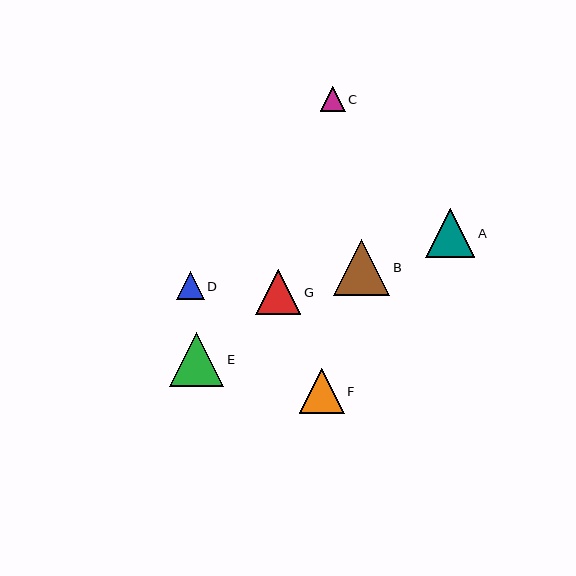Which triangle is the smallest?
Triangle C is the smallest with a size of approximately 25 pixels.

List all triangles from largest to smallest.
From largest to smallest: B, E, A, G, F, D, C.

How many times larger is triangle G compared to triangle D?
Triangle G is approximately 1.6 times the size of triangle D.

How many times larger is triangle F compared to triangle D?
Triangle F is approximately 1.6 times the size of triangle D.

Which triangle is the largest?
Triangle B is the largest with a size of approximately 56 pixels.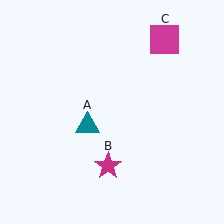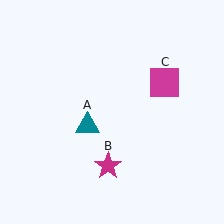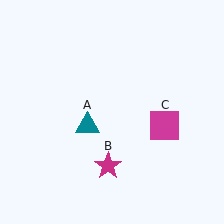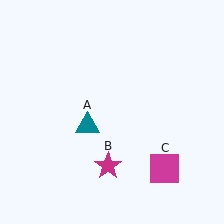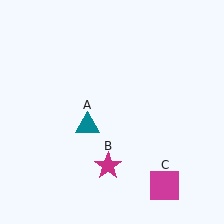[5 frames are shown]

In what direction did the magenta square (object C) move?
The magenta square (object C) moved down.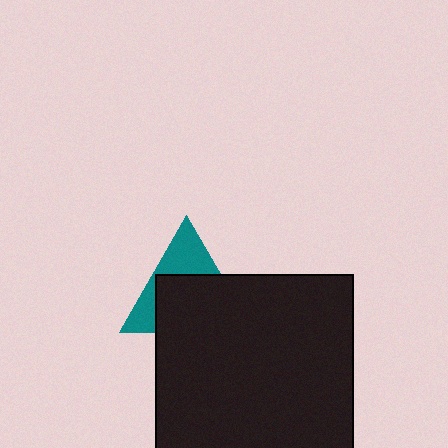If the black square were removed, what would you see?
You would see the complete teal triangle.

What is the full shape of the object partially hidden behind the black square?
The partially hidden object is a teal triangle.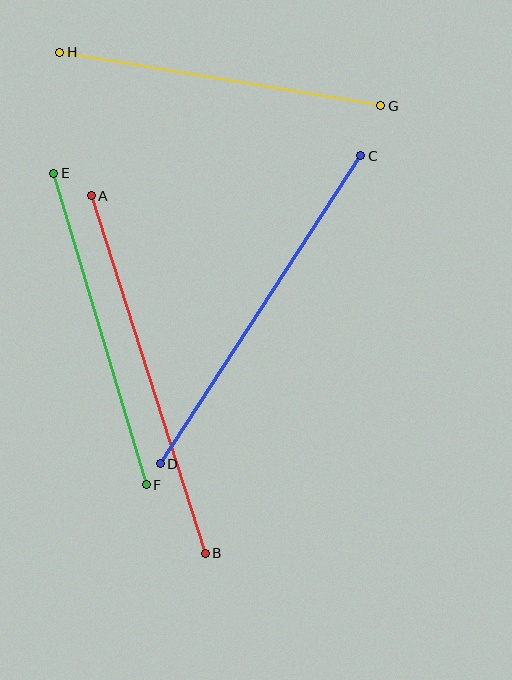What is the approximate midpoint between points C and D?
The midpoint is at approximately (261, 310) pixels.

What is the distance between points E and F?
The distance is approximately 325 pixels.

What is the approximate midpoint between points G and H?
The midpoint is at approximately (220, 79) pixels.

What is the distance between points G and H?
The distance is approximately 325 pixels.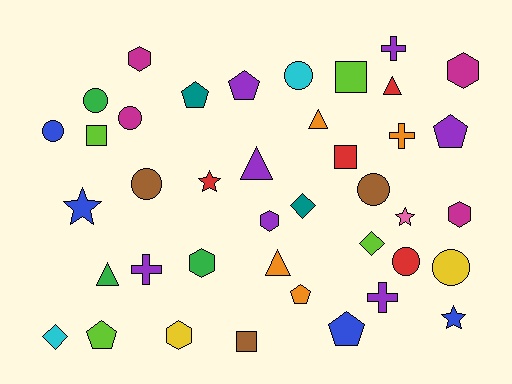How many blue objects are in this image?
There are 4 blue objects.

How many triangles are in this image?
There are 5 triangles.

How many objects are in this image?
There are 40 objects.